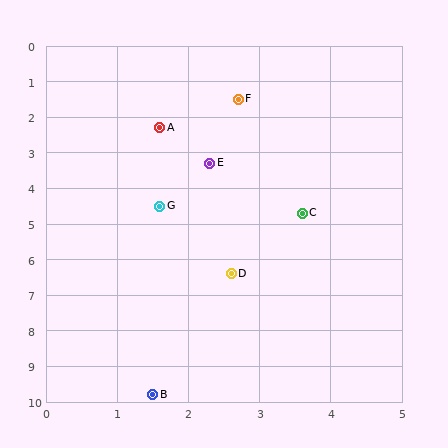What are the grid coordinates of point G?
Point G is at approximately (1.6, 4.5).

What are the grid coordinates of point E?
Point E is at approximately (2.3, 3.3).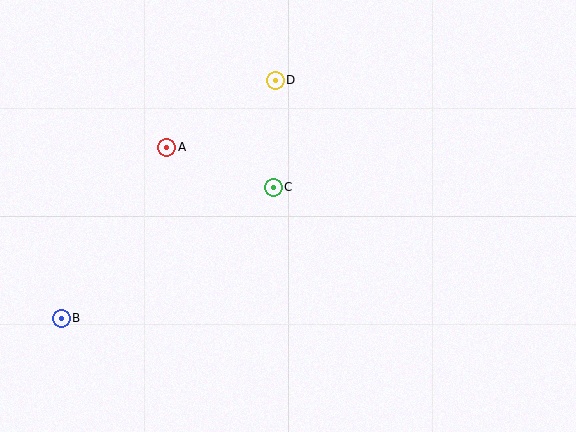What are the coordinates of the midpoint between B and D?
The midpoint between B and D is at (168, 199).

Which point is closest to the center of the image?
Point C at (273, 187) is closest to the center.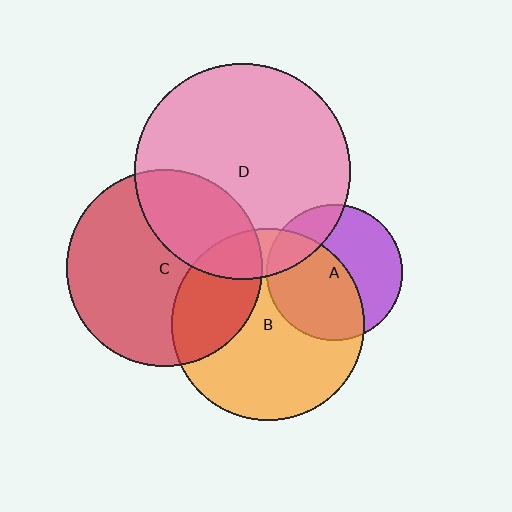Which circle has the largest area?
Circle D (pink).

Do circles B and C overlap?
Yes.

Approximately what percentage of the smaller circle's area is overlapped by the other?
Approximately 30%.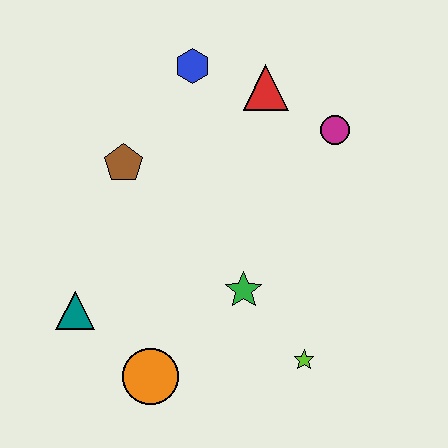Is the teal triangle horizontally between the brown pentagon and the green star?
No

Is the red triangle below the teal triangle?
No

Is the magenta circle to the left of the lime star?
No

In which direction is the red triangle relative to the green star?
The red triangle is above the green star.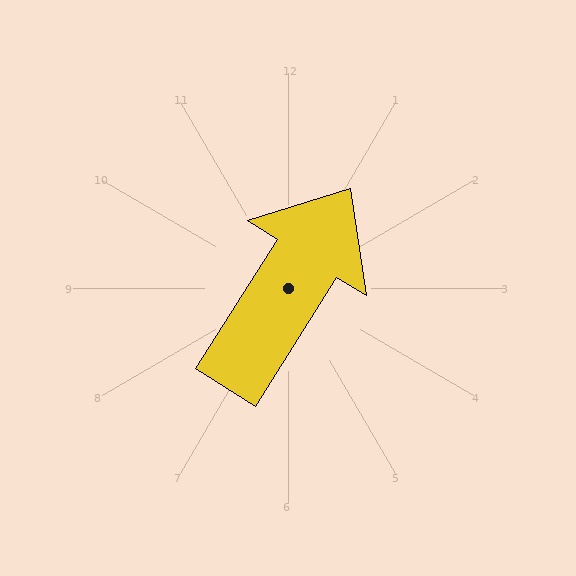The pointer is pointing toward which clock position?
Roughly 1 o'clock.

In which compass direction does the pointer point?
Northeast.